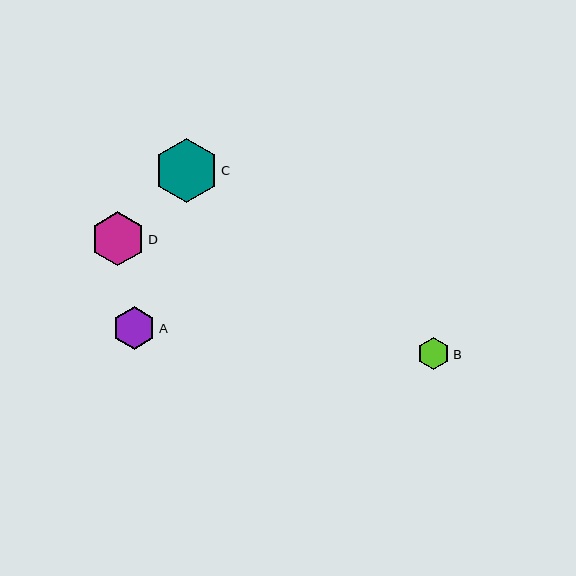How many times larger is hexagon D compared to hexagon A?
Hexagon D is approximately 1.2 times the size of hexagon A.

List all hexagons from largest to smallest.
From largest to smallest: C, D, A, B.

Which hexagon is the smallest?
Hexagon B is the smallest with a size of approximately 32 pixels.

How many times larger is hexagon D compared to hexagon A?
Hexagon D is approximately 1.2 times the size of hexagon A.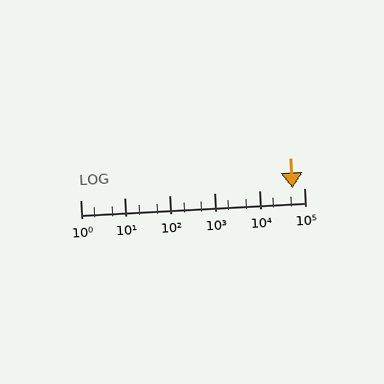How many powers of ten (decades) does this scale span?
The scale spans 5 decades, from 1 to 100000.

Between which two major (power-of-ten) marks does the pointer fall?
The pointer is between 10000 and 100000.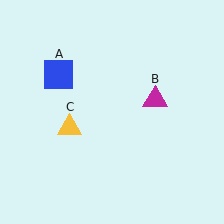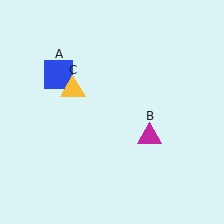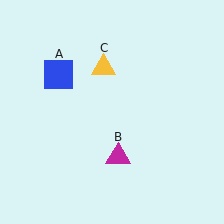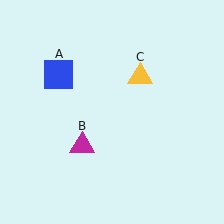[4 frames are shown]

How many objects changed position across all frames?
2 objects changed position: magenta triangle (object B), yellow triangle (object C).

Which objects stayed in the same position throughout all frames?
Blue square (object A) remained stationary.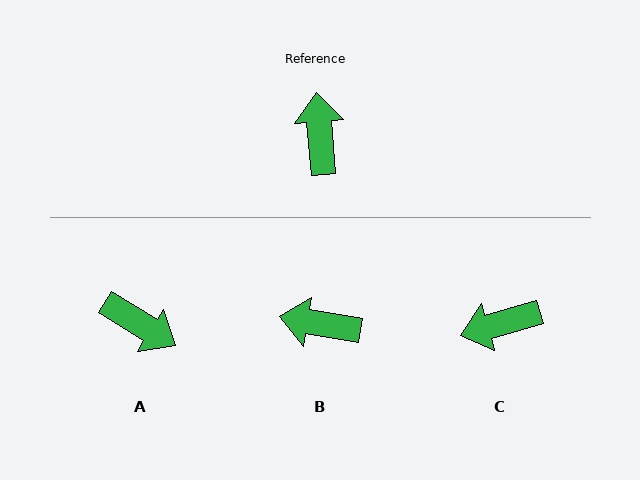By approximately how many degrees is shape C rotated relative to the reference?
Approximately 101 degrees counter-clockwise.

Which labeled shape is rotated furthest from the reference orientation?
A, about 127 degrees away.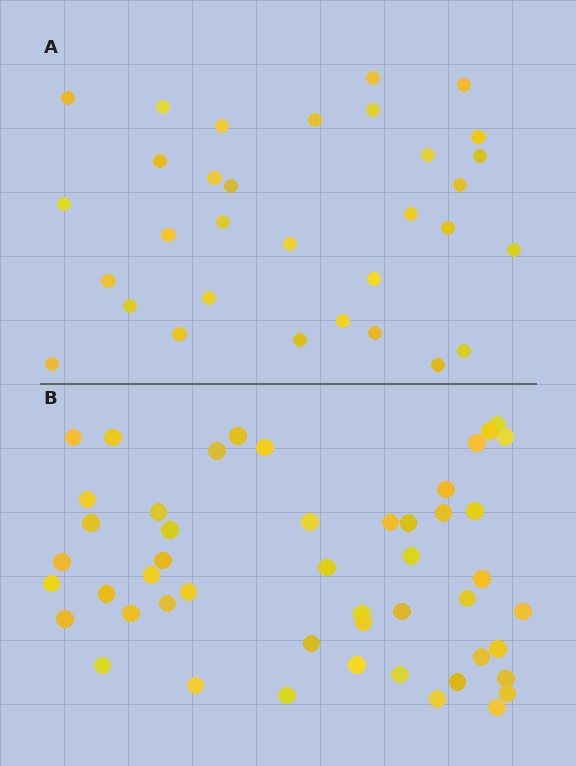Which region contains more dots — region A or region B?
Region B (the bottom region) has more dots.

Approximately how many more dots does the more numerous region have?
Region B has approximately 15 more dots than region A.